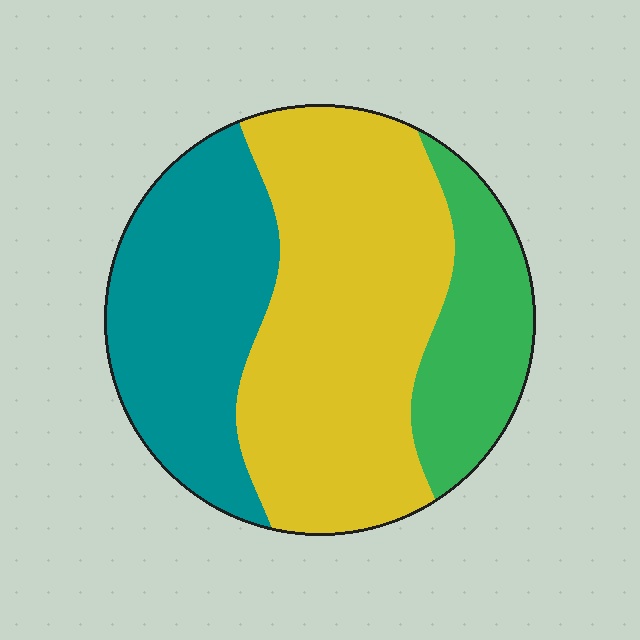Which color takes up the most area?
Yellow, at roughly 50%.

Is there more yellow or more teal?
Yellow.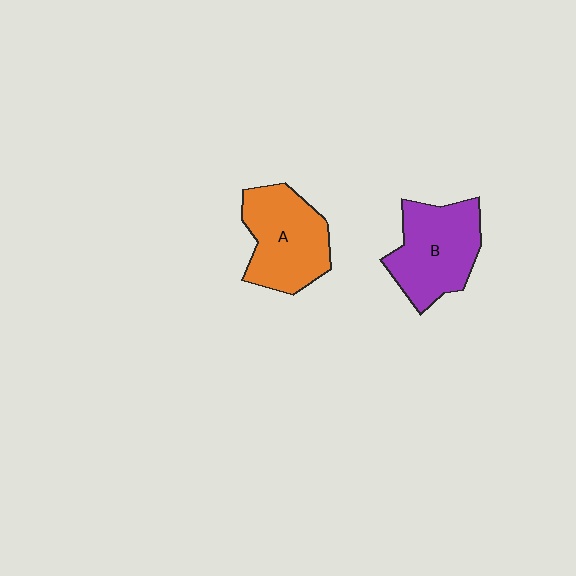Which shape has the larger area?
Shape B (purple).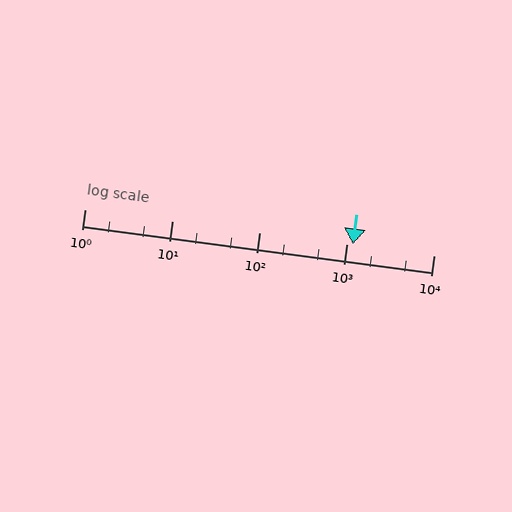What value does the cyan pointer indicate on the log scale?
The pointer indicates approximately 1200.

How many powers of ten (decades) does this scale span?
The scale spans 4 decades, from 1 to 10000.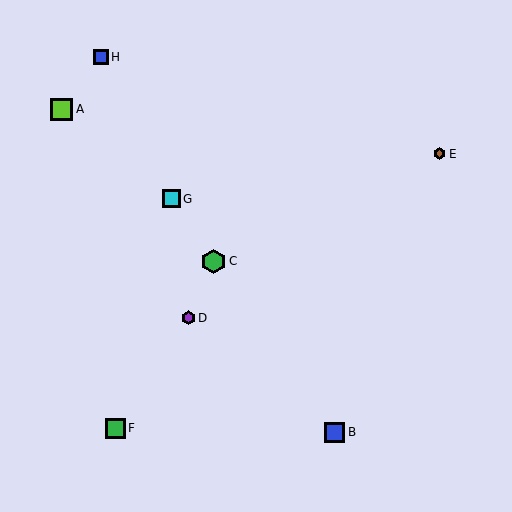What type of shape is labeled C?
Shape C is a green hexagon.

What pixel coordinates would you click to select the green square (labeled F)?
Click at (115, 428) to select the green square F.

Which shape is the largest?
The green hexagon (labeled C) is the largest.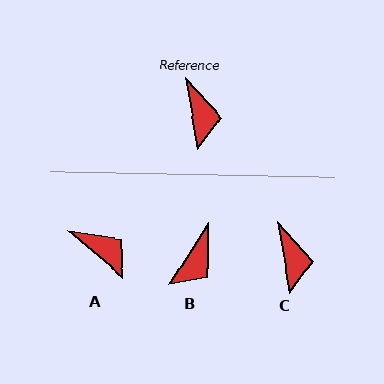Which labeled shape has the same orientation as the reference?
C.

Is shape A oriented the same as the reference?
No, it is off by about 40 degrees.